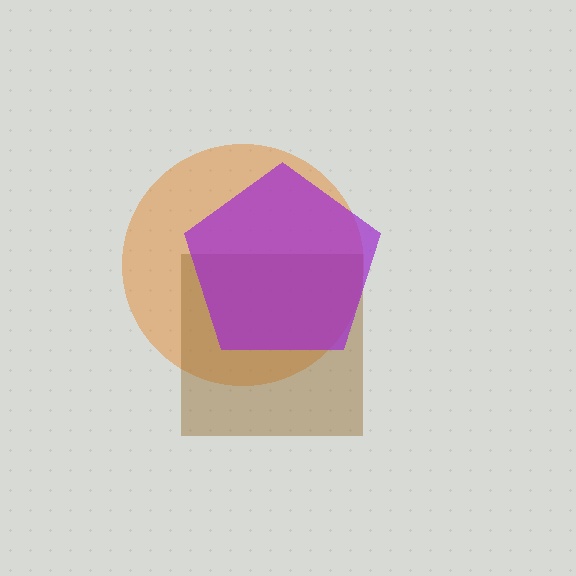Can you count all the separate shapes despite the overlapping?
Yes, there are 3 separate shapes.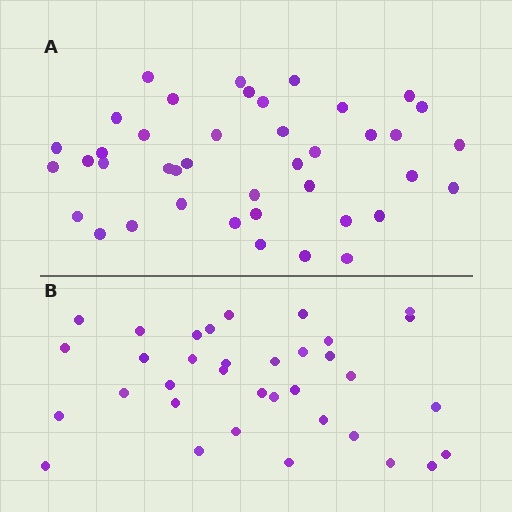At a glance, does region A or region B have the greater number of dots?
Region A (the top region) has more dots.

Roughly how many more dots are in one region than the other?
Region A has about 6 more dots than region B.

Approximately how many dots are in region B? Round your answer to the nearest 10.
About 40 dots. (The exact count is 35, which rounds to 40.)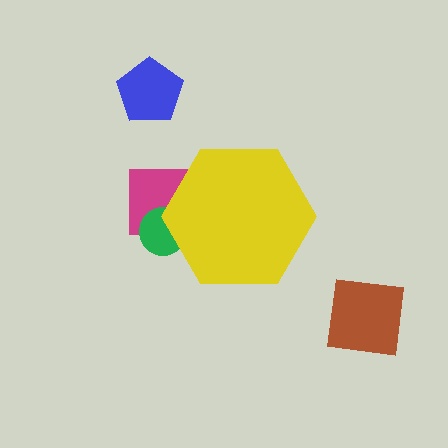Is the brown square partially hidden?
No, the brown square is fully visible.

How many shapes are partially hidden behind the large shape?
2 shapes are partially hidden.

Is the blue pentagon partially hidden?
No, the blue pentagon is fully visible.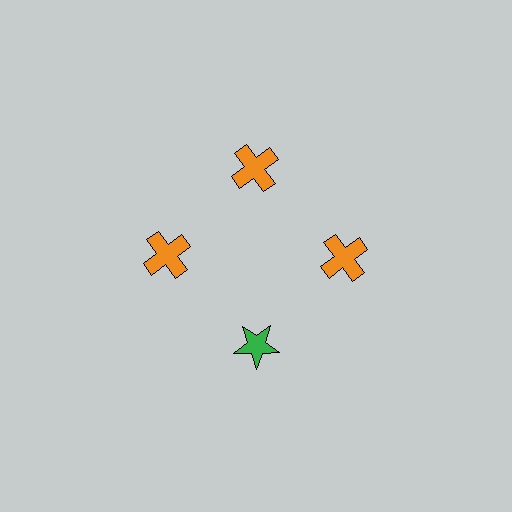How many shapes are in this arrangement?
There are 4 shapes arranged in a ring pattern.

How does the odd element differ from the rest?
It differs in both color (green instead of orange) and shape (star instead of cross).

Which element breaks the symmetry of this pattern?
The green star at roughly the 6 o'clock position breaks the symmetry. All other shapes are orange crosses.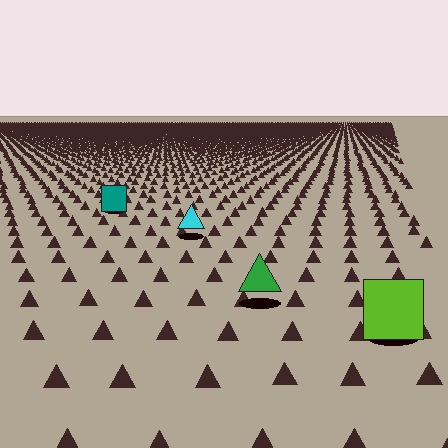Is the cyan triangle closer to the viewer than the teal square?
Yes. The cyan triangle is closer — you can tell from the texture gradient: the ground texture is coarser near it.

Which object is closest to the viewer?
The lime square is closest. The texture marks near it are larger and more spread out.